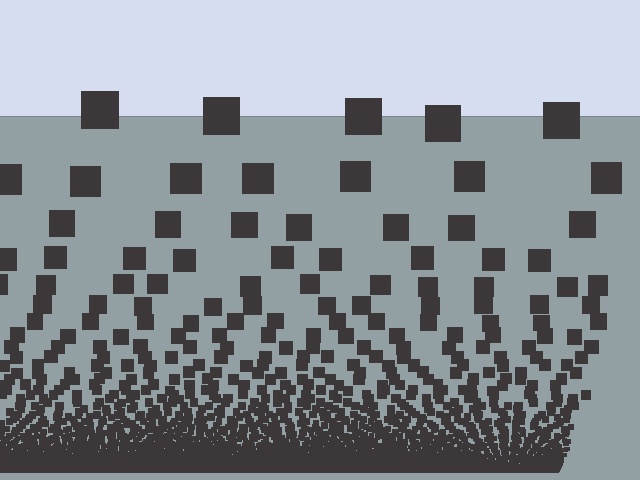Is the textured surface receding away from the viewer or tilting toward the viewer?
The surface appears to tilt toward the viewer. Texture elements get larger and sparser toward the top.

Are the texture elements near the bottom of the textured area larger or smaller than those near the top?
Smaller. The gradient is inverted — elements near the bottom are smaller and denser.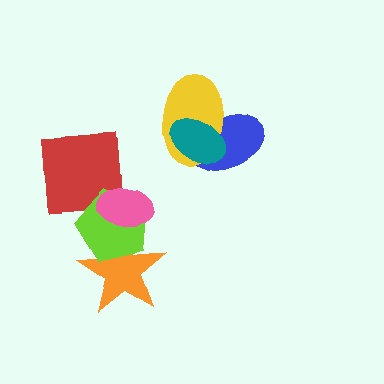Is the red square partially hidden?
Yes, it is partially covered by another shape.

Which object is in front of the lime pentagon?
The pink ellipse is in front of the lime pentagon.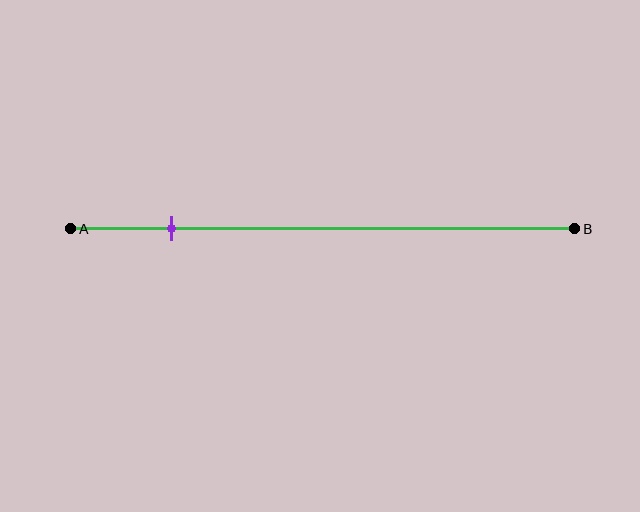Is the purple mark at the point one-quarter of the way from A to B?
No, the mark is at about 20% from A, not at the 25% one-quarter point.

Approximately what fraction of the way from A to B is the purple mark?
The purple mark is approximately 20% of the way from A to B.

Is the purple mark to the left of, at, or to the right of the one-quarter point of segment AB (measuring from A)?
The purple mark is to the left of the one-quarter point of segment AB.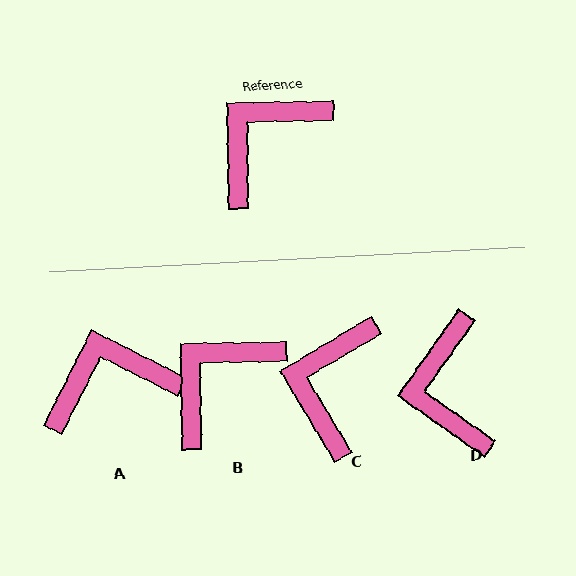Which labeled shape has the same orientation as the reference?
B.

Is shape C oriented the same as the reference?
No, it is off by about 30 degrees.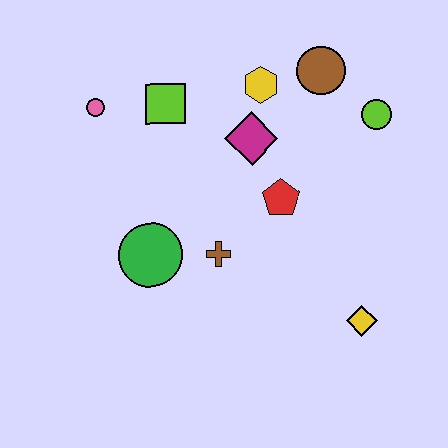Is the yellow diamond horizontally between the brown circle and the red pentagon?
No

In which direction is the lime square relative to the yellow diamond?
The lime square is above the yellow diamond.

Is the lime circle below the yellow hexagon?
Yes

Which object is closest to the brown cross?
The green circle is closest to the brown cross.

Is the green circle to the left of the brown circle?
Yes